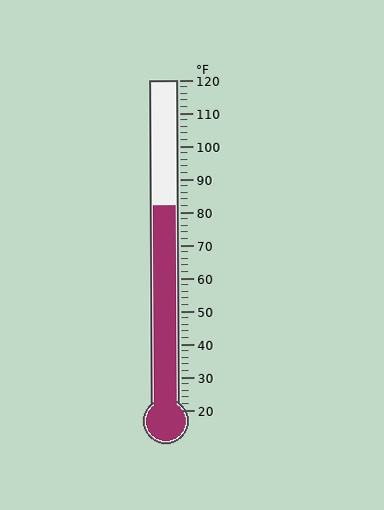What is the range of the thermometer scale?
The thermometer scale ranges from 20°F to 120°F.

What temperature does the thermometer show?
The thermometer shows approximately 82°F.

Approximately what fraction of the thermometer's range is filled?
The thermometer is filled to approximately 60% of its range.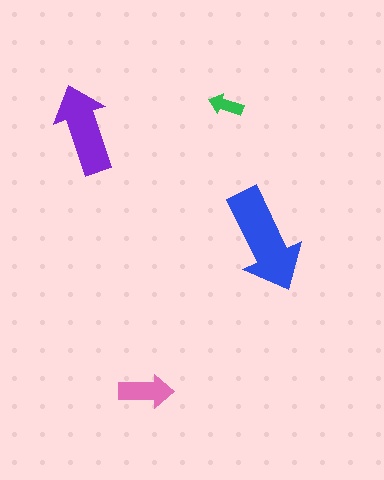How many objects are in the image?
There are 4 objects in the image.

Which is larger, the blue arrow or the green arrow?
The blue one.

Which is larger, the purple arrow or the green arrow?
The purple one.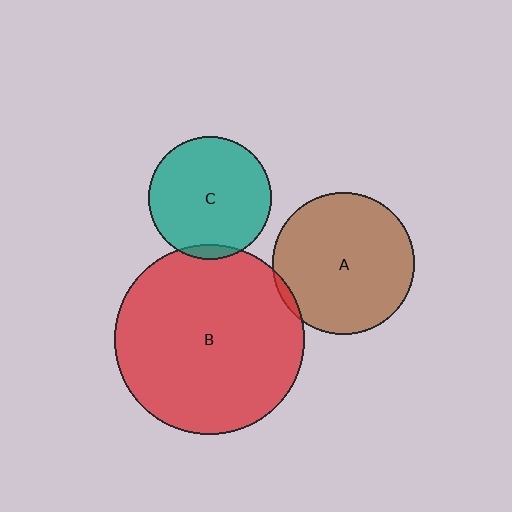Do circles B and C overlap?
Yes.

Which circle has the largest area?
Circle B (red).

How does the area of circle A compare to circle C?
Approximately 1.3 times.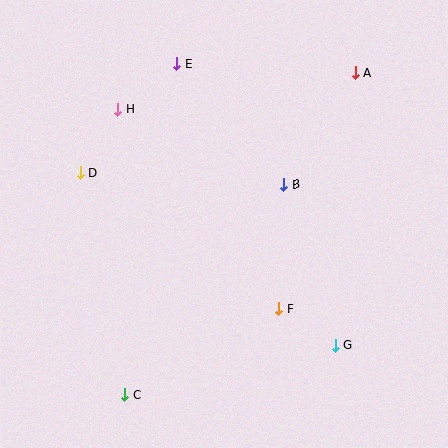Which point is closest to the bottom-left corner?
Point C is closest to the bottom-left corner.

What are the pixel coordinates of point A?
Point A is at (355, 73).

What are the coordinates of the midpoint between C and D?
The midpoint between C and D is at (103, 284).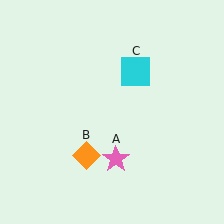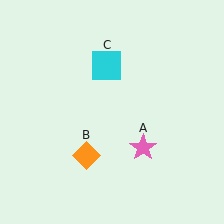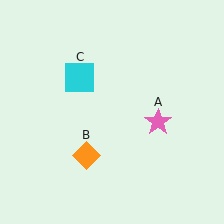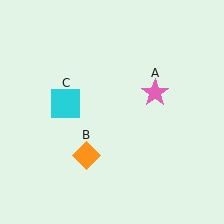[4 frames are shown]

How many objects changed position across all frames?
2 objects changed position: pink star (object A), cyan square (object C).